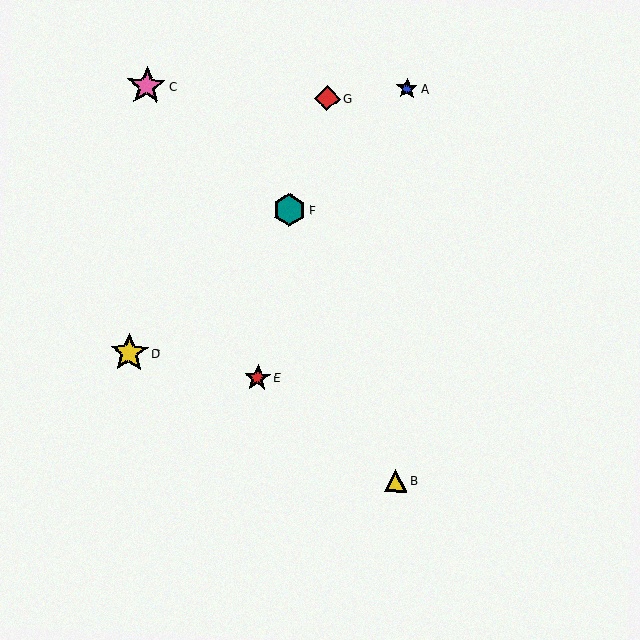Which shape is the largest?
The yellow star (labeled D) is the largest.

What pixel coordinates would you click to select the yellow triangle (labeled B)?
Click at (396, 481) to select the yellow triangle B.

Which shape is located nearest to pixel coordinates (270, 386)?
The red star (labeled E) at (258, 378) is nearest to that location.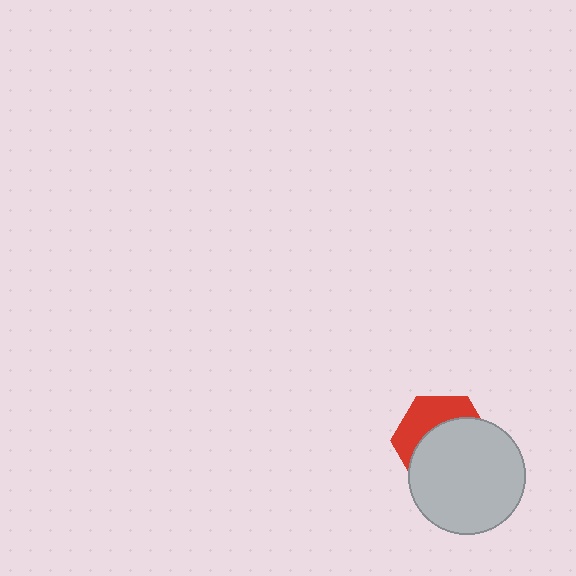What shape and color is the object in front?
The object in front is a light gray circle.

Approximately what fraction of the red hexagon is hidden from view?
Roughly 62% of the red hexagon is hidden behind the light gray circle.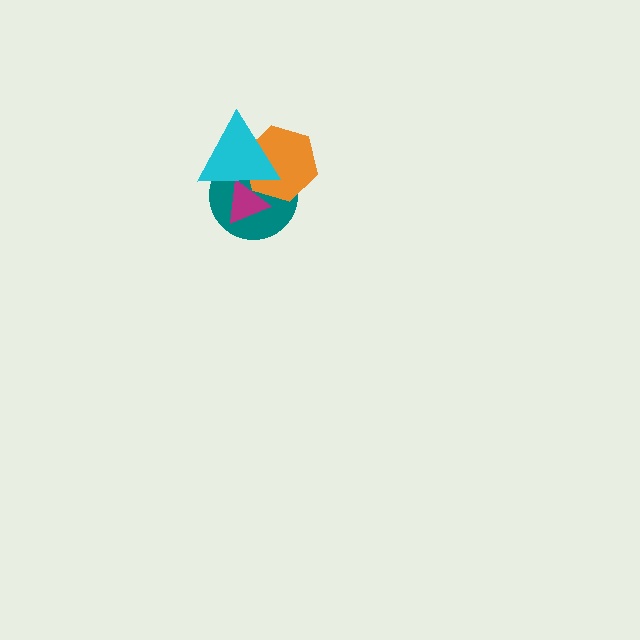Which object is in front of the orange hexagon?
The cyan triangle is in front of the orange hexagon.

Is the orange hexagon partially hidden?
Yes, it is partially covered by another shape.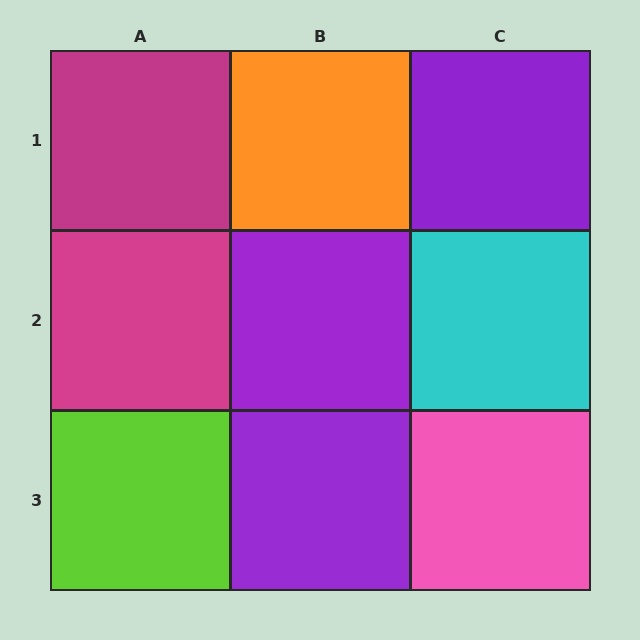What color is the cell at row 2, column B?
Purple.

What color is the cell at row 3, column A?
Lime.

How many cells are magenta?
2 cells are magenta.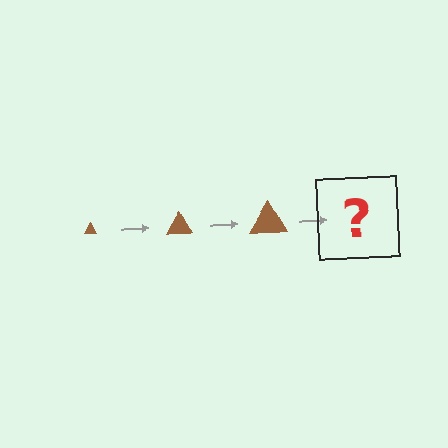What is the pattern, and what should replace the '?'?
The pattern is that the triangle gets progressively larger each step. The '?' should be a brown triangle, larger than the previous one.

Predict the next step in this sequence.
The next step is a brown triangle, larger than the previous one.